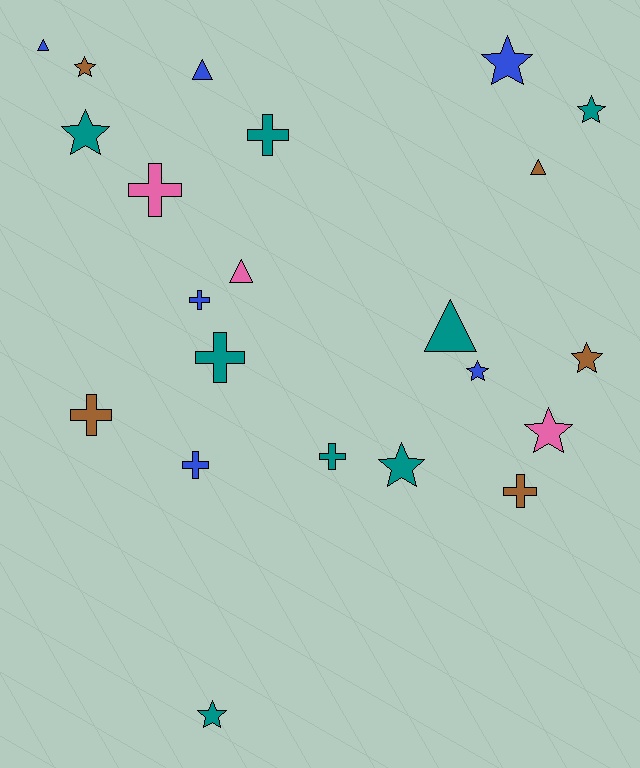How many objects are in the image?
There are 22 objects.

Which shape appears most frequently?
Star, with 9 objects.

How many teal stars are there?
There are 4 teal stars.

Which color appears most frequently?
Teal, with 8 objects.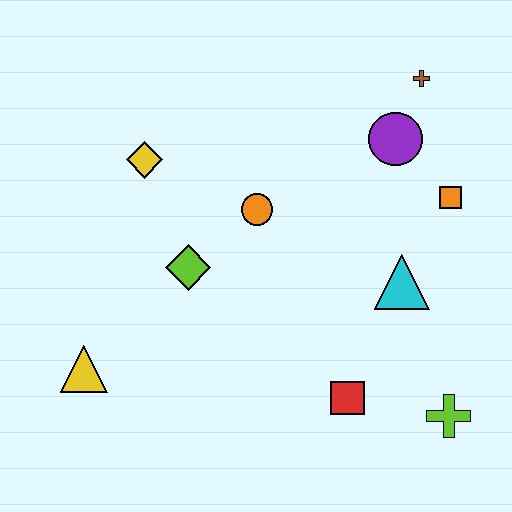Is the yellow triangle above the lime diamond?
No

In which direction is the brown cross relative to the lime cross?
The brown cross is above the lime cross.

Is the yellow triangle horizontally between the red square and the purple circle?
No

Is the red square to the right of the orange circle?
Yes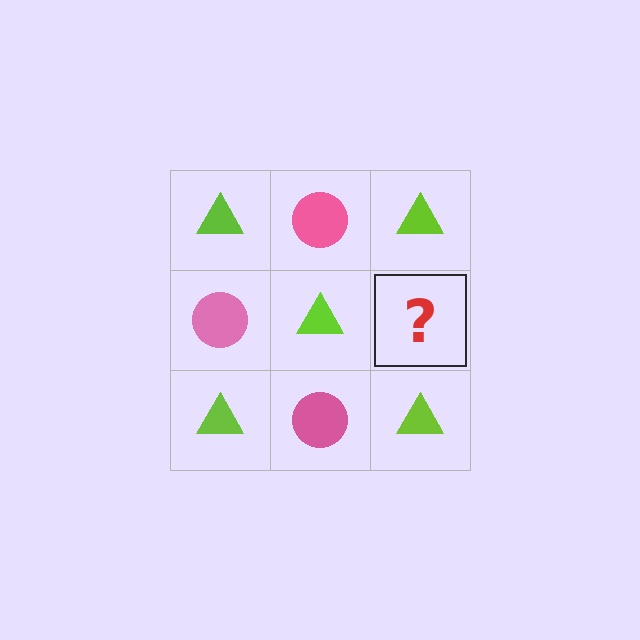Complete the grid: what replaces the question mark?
The question mark should be replaced with a pink circle.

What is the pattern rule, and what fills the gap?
The rule is that it alternates lime triangle and pink circle in a checkerboard pattern. The gap should be filled with a pink circle.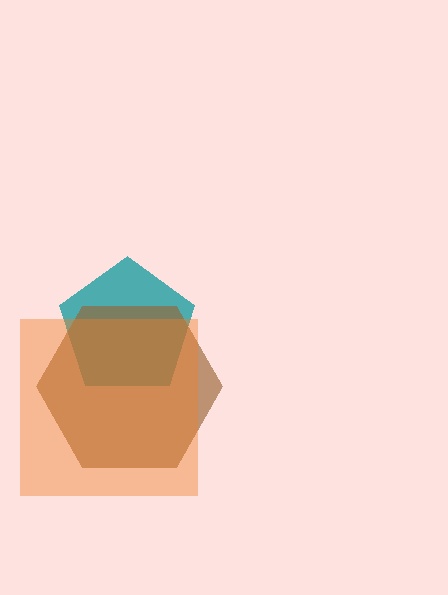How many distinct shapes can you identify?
There are 3 distinct shapes: a teal pentagon, a brown hexagon, an orange square.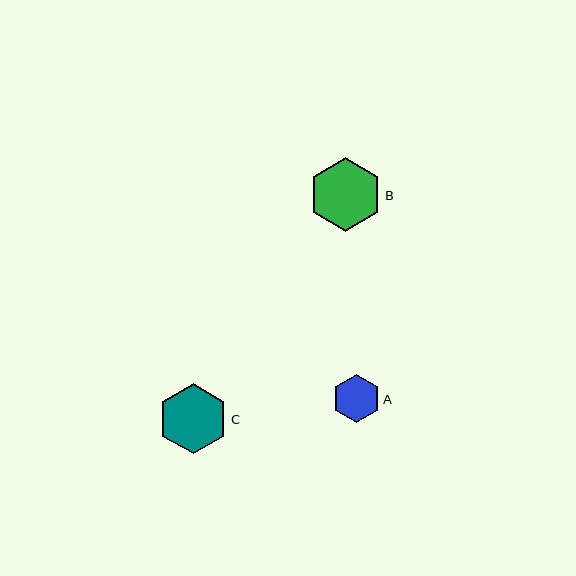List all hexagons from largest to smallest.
From largest to smallest: B, C, A.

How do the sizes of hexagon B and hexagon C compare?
Hexagon B and hexagon C are approximately the same size.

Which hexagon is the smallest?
Hexagon A is the smallest with a size of approximately 48 pixels.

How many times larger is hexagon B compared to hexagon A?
Hexagon B is approximately 1.5 times the size of hexagon A.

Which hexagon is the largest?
Hexagon B is the largest with a size of approximately 74 pixels.